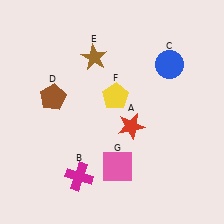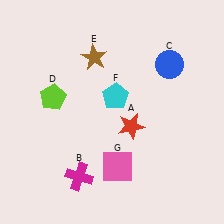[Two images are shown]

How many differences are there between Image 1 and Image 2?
There are 2 differences between the two images.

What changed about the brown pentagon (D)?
In Image 1, D is brown. In Image 2, it changed to lime.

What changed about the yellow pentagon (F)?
In Image 1, F is yellow. In Image 2, it changed to cyan.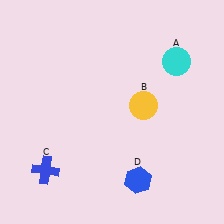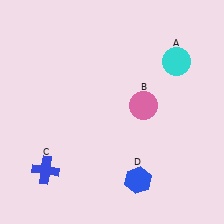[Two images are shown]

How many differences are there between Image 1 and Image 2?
There is 1 difference between the two images.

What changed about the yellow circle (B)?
In Image 1, B is yellow. In Image 2, it changed to pink.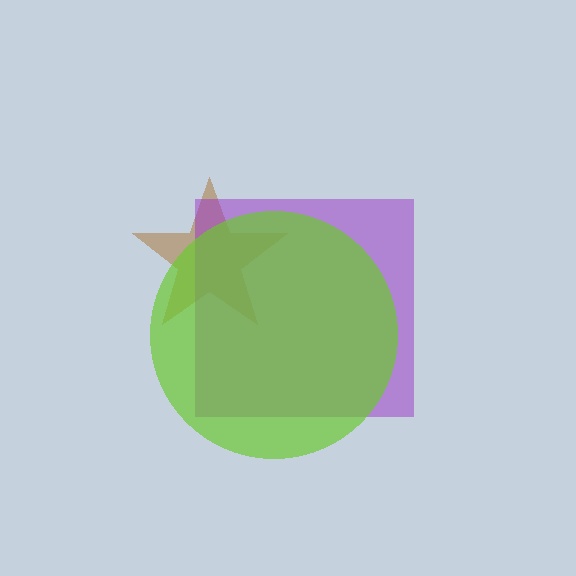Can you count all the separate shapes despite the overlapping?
Yes, there are 3 separate shapes.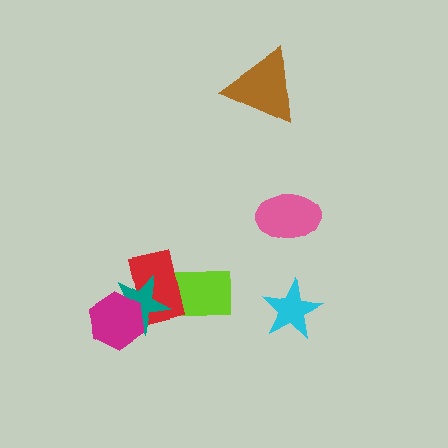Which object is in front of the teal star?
The magenta hexagon is in front of the teal star.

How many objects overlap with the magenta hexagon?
2 objects overlap with the magenta hexagon.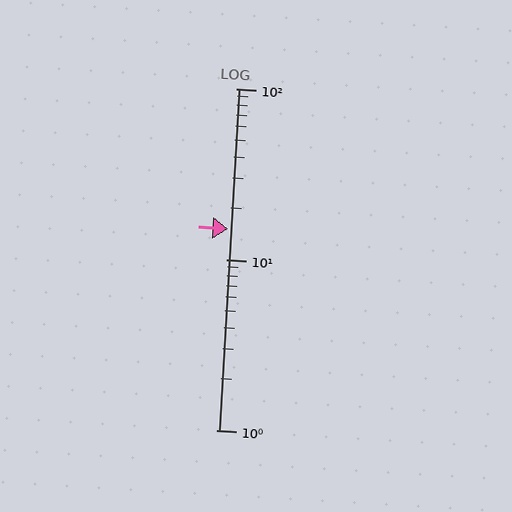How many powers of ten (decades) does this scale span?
The scale spans 2 decades, from 1 to 100.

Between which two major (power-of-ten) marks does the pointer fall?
The pointer is between 10 and 100.